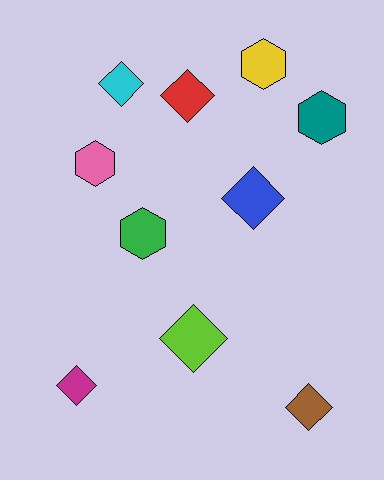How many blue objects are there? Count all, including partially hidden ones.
There is 1 blue object.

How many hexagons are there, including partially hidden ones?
There are 4 hexagons.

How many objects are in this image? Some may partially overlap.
There are 10 objects.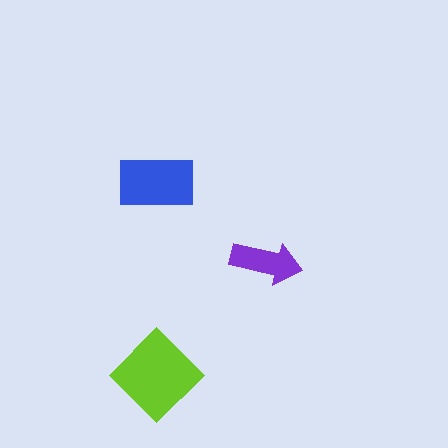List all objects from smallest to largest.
The purple arrow, the blue rectangle, the lime diamond.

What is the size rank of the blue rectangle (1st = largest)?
2nd.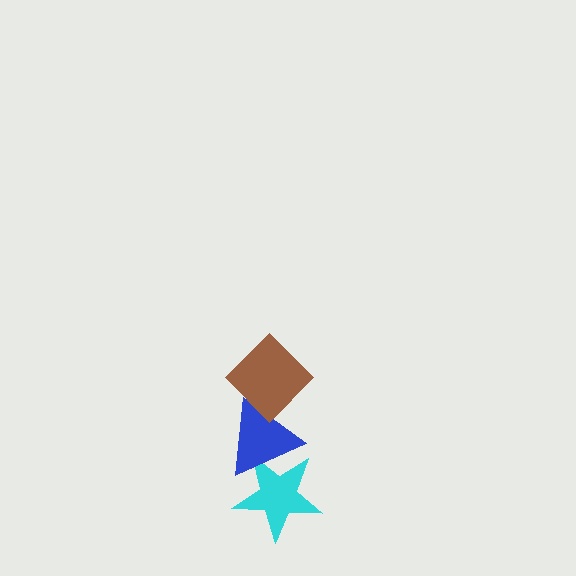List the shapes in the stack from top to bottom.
From top to bottom: the brown diamond, the blue triangle, the cyan star.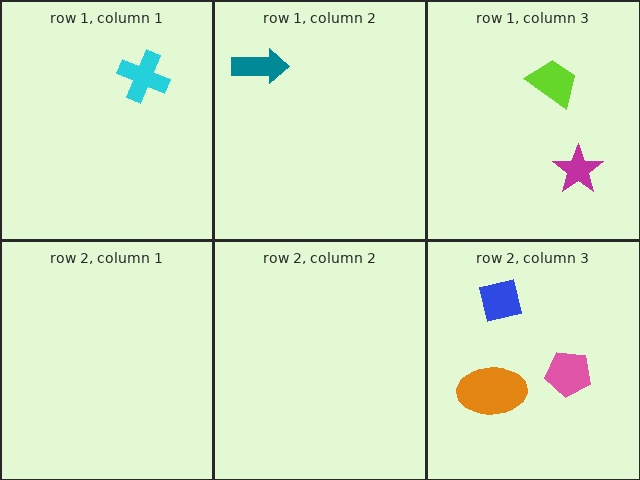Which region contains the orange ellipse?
The row 2, column 3 region.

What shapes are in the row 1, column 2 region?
The teal arrow.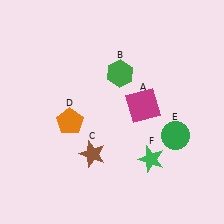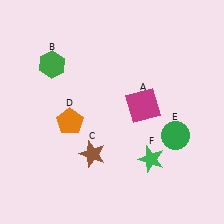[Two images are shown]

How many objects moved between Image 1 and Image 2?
1 object moved between the two images.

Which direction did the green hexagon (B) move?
The green hexagon (B) moved left.